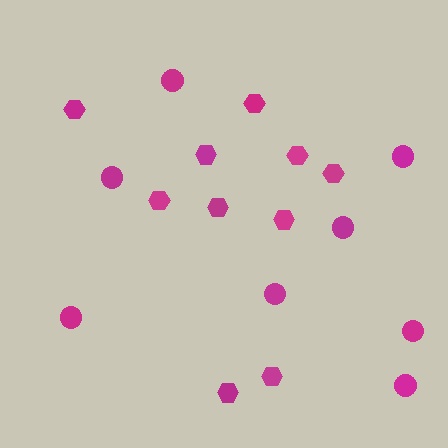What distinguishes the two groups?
There are 2 groups: one group of hexagons (10) and one group of circles (8).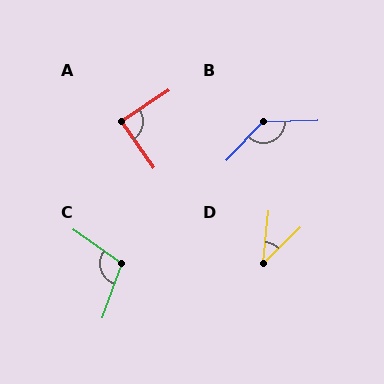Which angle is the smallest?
D, at approximately 39 degrees.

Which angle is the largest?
B, at approximately 135 degrees.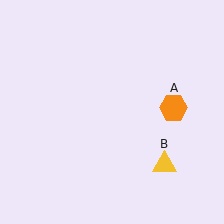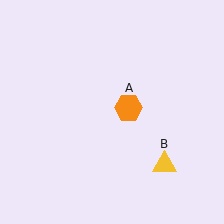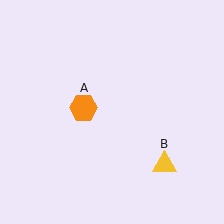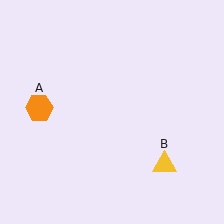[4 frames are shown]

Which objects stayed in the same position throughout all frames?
Yellow triangle (object B) remained stationary.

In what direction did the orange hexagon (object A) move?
The orange hexagon (object A) moved left.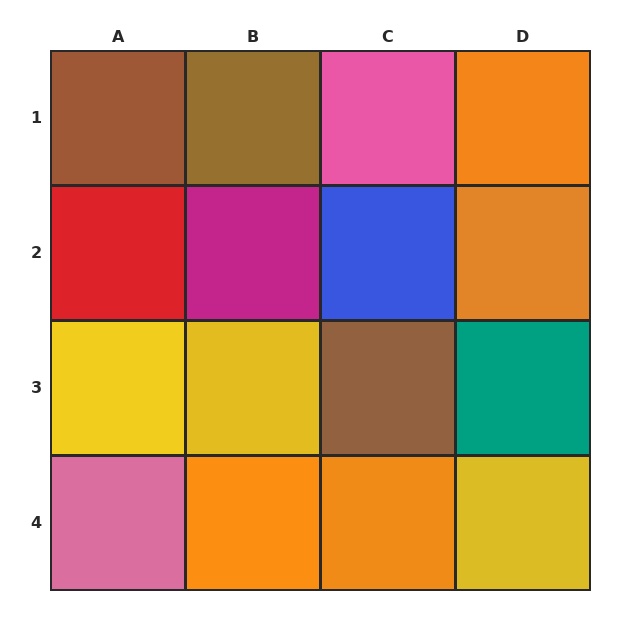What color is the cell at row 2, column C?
Blue.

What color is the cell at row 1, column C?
Pink.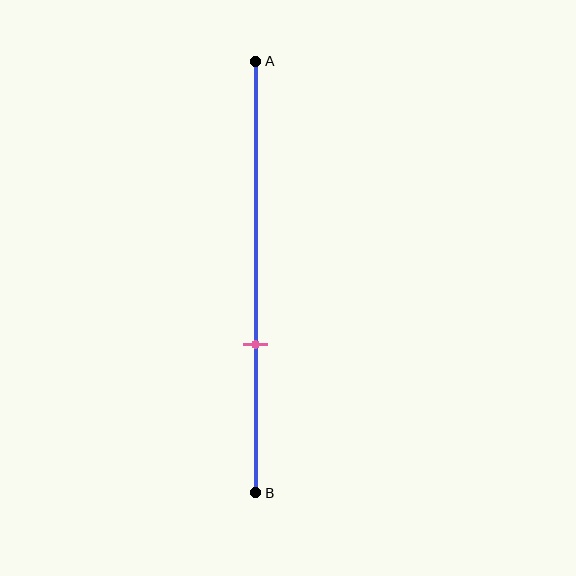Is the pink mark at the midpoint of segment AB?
No, the mark is at about 65% from A, not at the 50% midpoint.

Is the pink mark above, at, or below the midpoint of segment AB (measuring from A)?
The pink mark is below the midpoint of segment AB.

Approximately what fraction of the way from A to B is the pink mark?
The pink mark is approximately 65% of the way from A to B.